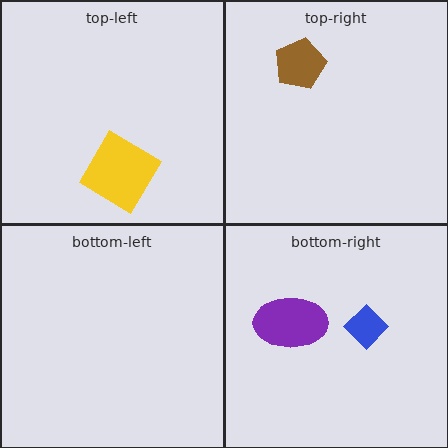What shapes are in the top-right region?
The brown pentagon.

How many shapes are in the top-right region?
1.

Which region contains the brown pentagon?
The top-right region.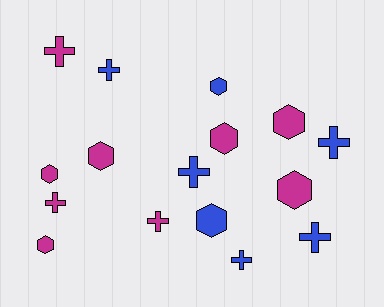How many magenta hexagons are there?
There are 6 magenta hexagons.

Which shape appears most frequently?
Hexagon, with 8 objects.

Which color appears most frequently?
Magenta, with 9 objects.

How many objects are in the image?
There are 16 objects.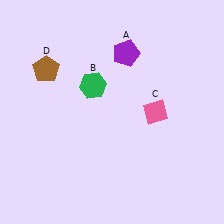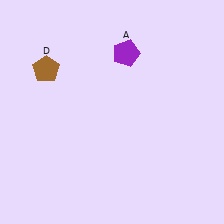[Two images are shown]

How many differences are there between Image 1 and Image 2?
There are 2 differences between the two images.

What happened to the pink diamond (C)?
The pink diamond (C) was removed in Image 2. It was in the bottom-right area of Image 1.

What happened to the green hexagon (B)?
The green hexagon (B) was removed in Image 2. It was in the top-left area of Image 1.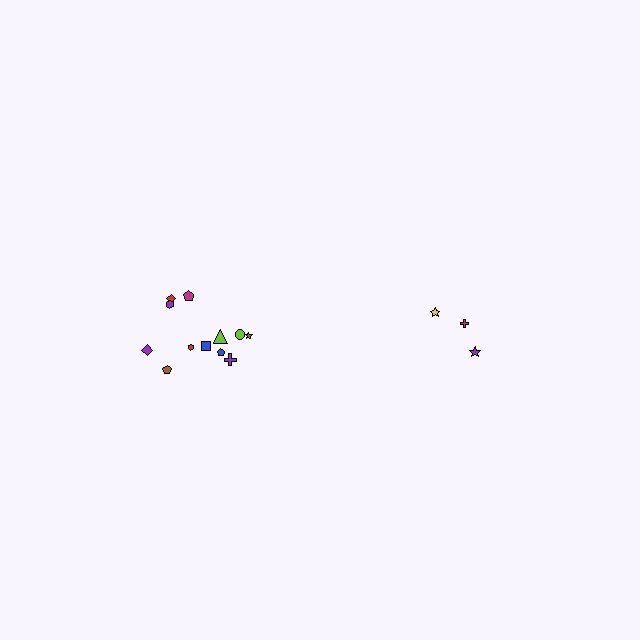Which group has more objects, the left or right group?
The left group.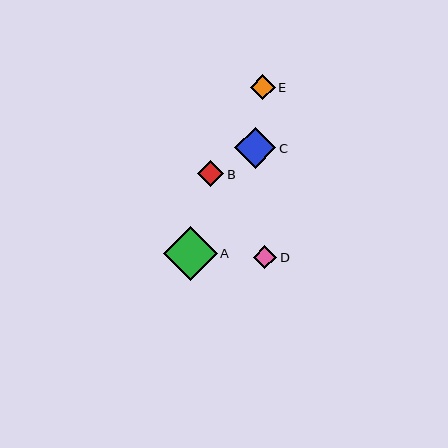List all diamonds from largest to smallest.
From largest to smallest: A, C, B, E, D.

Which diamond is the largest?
Diamond A is the largest with a size of approximately 54 pixels.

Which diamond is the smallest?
Diamond D is the smallest with a size of approximately 23 pixels.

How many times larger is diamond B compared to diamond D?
Diamond B is approximately 1.1 times the size of diamond D.